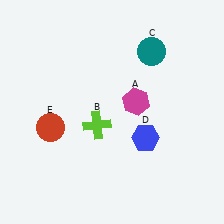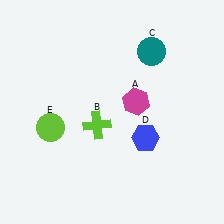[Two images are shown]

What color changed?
The circle (E) changed from red in Image 1 to lime in Image 2.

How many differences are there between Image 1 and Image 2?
There is 1 difference between the two images.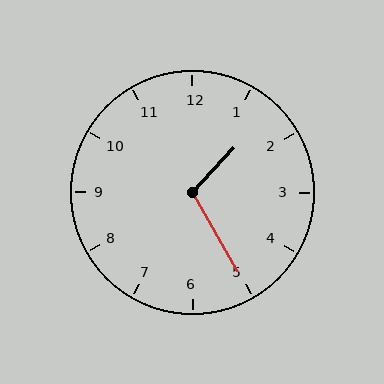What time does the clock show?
1:25.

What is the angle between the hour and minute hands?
Approximately 108 degrees.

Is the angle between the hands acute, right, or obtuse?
It is obtuse.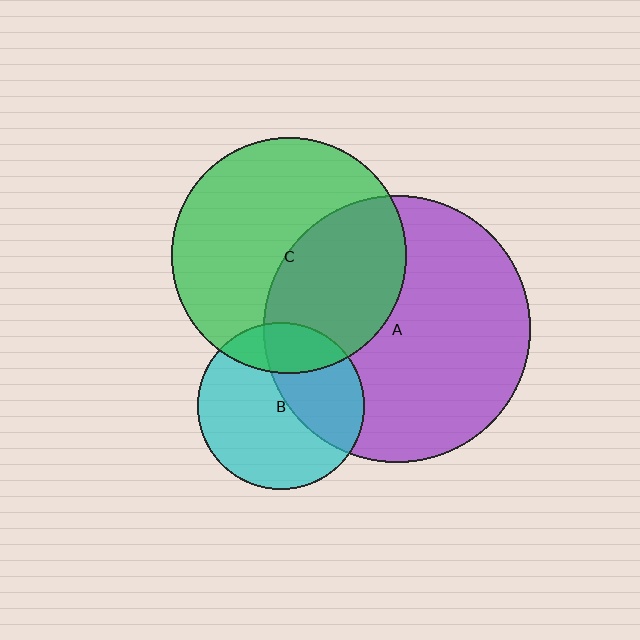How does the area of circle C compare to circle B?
Approximately 2.0 times.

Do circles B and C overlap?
Yes.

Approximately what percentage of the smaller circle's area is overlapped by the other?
Approximately 20%.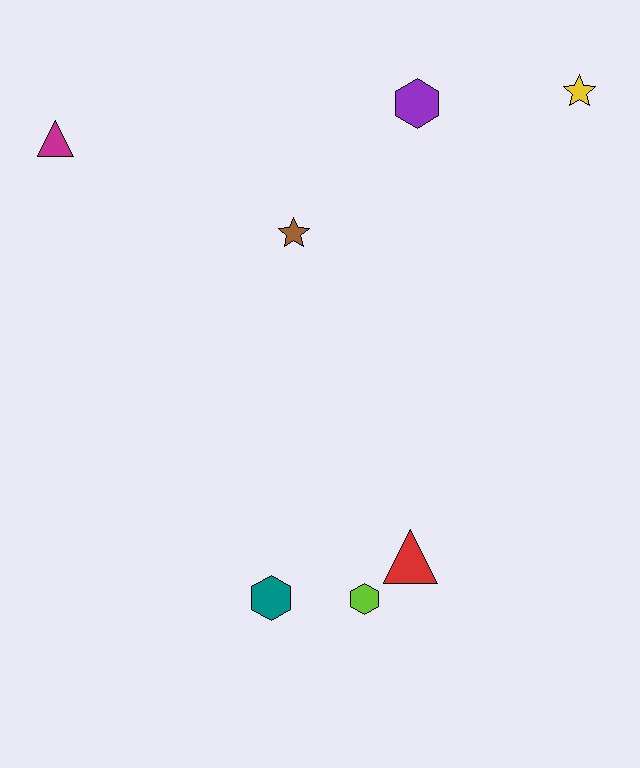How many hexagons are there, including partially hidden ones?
There are 3 hexagons.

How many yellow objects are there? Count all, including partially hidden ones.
There is 1 yellow object.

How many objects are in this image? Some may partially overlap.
There are 7 objects.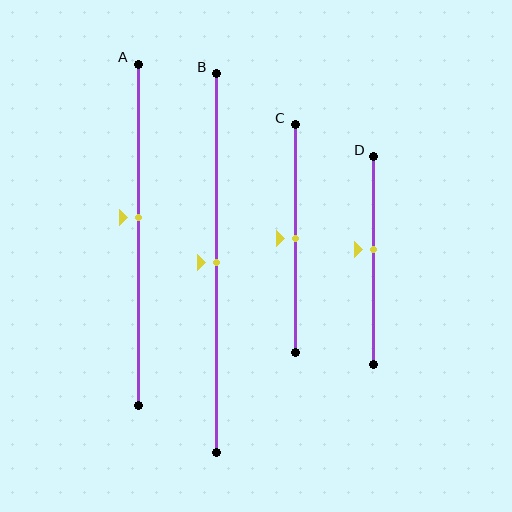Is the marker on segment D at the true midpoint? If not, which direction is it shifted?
No, the marker on segment D is shifted upward by about 5% of the segment length.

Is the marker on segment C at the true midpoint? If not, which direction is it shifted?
Yes, the marker on segment C is at the true midpoint.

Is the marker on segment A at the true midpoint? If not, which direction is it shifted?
No, the marker on segment A is shifted upward by about 5% of the segment length.